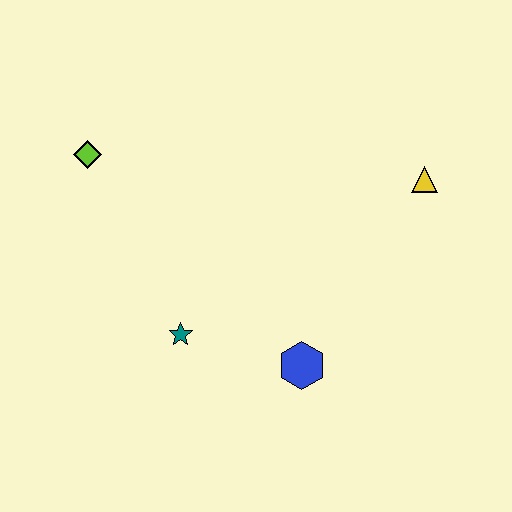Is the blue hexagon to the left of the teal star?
No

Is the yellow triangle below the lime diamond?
Yes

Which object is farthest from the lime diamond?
The yellow triangle is farthest from the lime diamond.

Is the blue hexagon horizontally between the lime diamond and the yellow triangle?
Yes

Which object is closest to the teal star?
The blue hexagon is closest to the teal star.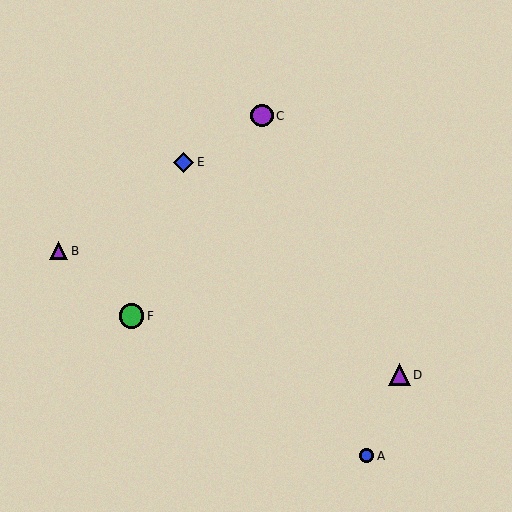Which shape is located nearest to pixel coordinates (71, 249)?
The purple triangle (labeled B) at (59, 251) is nearest to that location.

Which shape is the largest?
The green circle (labeled F) is the largest.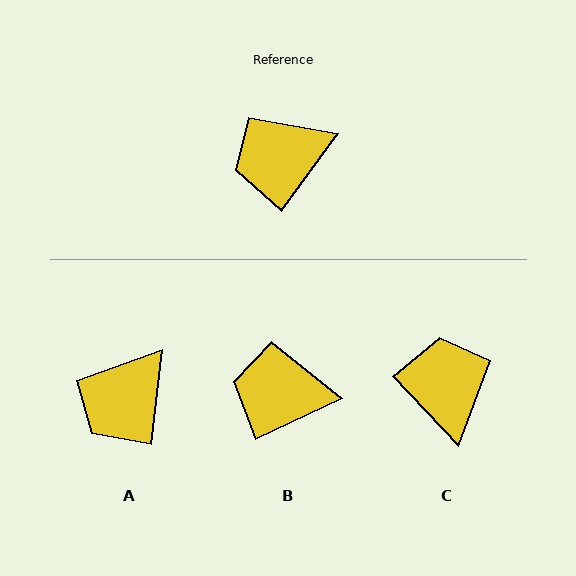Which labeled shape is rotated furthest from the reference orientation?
C, about 100 degrees away.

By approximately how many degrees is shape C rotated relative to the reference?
Approximately 100 degrees clockwise.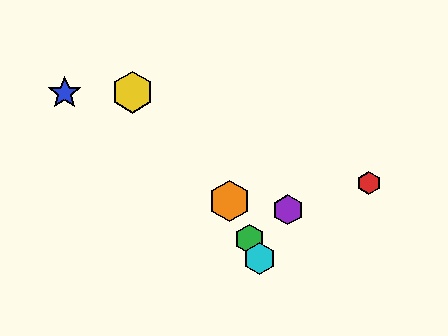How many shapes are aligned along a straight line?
3 shapes (the green hexagon, the orange hexagon, the cyan hexagon) are aligned along a straight line.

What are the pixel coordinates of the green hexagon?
The green hexagon is at (249, 239).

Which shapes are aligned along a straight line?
The green hexagon, the orange hexagon, the cyan hexagon are aligned along a straight line.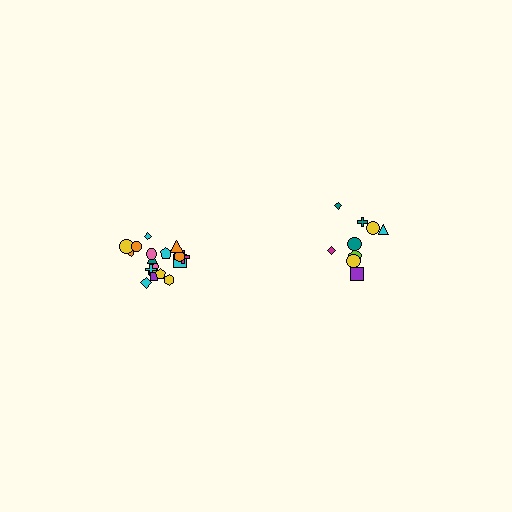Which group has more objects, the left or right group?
The left group.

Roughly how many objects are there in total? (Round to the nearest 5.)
Roughly 30 objects in total.